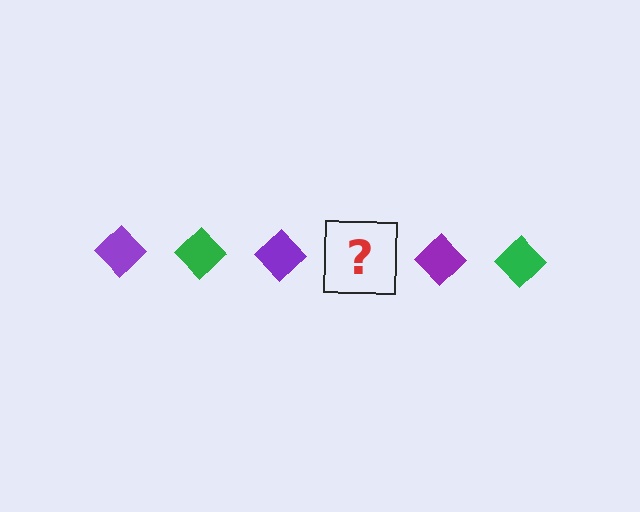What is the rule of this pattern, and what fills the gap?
The rule is that the pattern cycles through purple, green diamonds. The gap should be filled with a green diamond.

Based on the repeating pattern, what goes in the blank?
The blank should be a green diamond.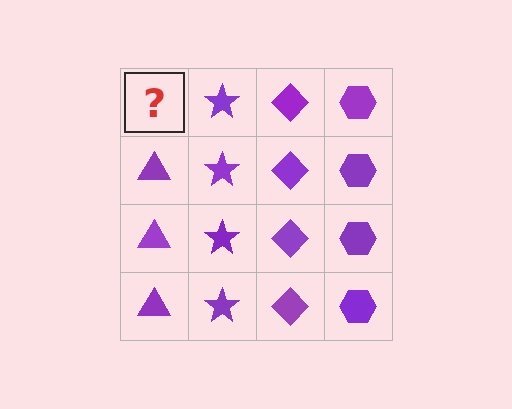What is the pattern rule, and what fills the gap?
The rule is that each column has a consistent shape. The gap should be filled with a purple triangle.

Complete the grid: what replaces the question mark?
The question mark should be replaced with a purple triangle.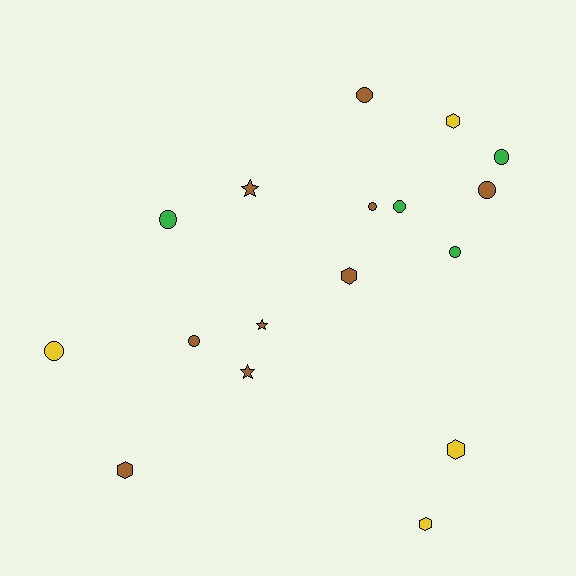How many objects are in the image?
There are 17 objects.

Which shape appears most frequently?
Circle, with 9 objects.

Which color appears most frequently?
Brown, with 9 objects.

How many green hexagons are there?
There are no green hexagons.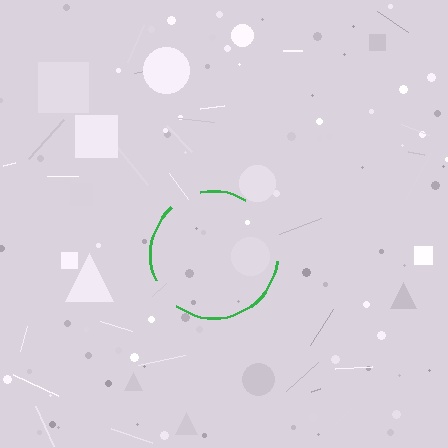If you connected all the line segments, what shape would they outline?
They would outline a circle.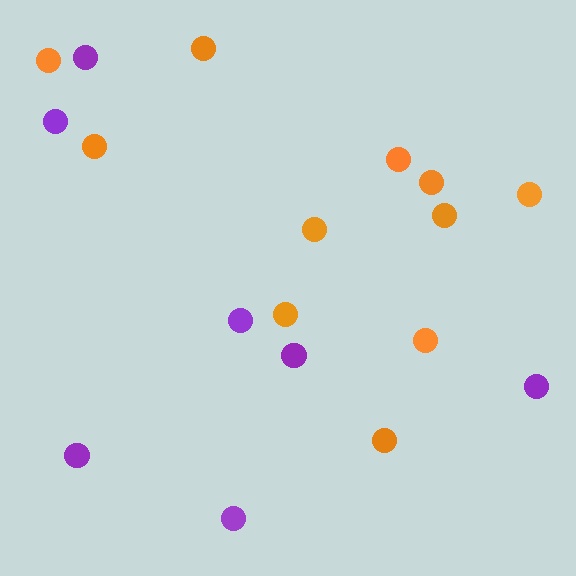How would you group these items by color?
There are 2 groups: one group of purple circles (7) and one group of orange circles (11).